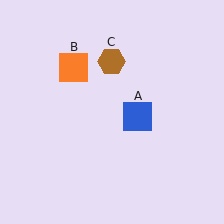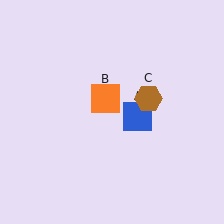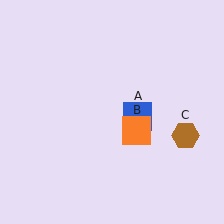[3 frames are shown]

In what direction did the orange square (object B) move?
The orange square (object B) moved down and to the right.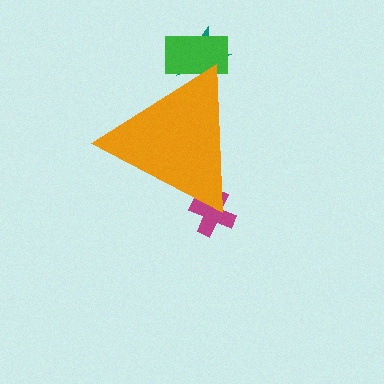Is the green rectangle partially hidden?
Yes, the green rectangle is partially hidden behind the orange triangle.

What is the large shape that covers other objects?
An orange triangle.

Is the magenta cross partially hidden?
Yes, the magenta cross is partially hidden behind the orange triangle.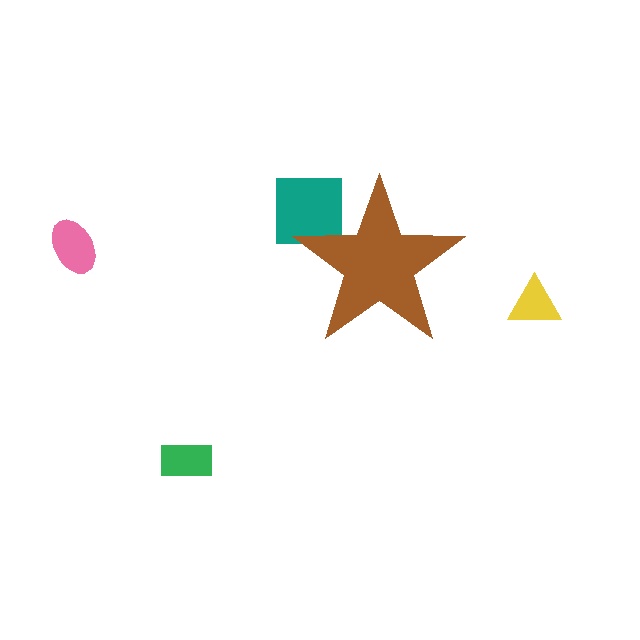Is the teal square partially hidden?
Yes, the teal square is partially hidden behind the brown star.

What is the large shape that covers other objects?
A brown star.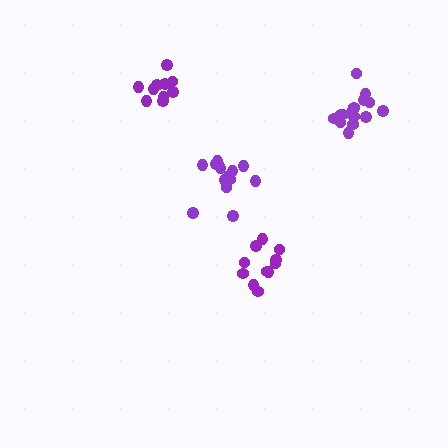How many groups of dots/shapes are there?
There are 4 groups.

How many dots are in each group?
Group 1: 14 dots, Group 2: 11 dots, Group 3: 16 dots, Group 4: 11 dots (52 total).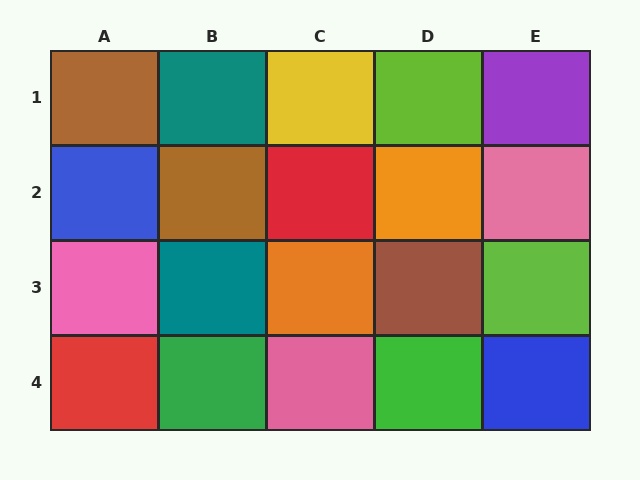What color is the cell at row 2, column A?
Blue.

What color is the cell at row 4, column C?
Pink.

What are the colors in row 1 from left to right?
Brown, teal, yellow, lime, purple.